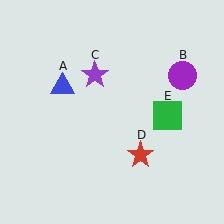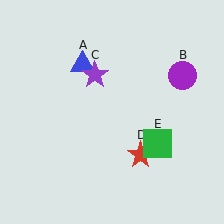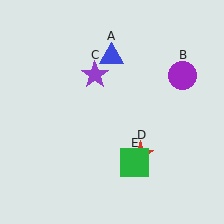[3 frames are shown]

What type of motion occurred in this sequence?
The blue triangle (object A), green square (object E) rotated clockwise around the center of the scene.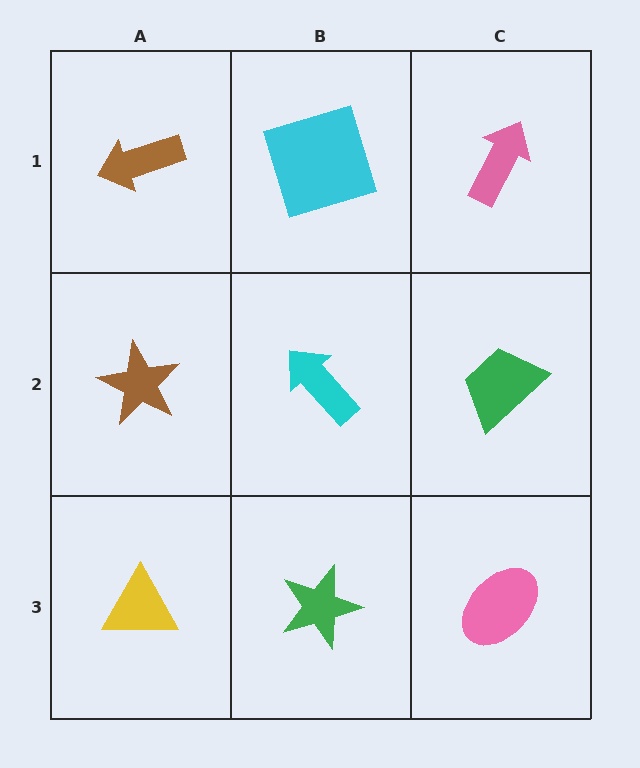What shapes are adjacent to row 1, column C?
A green trapezoid (row 2, column C), a cyan square (row 1, column B).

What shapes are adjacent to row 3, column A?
A brown star (row 2, column A), a green star (row 3, column B).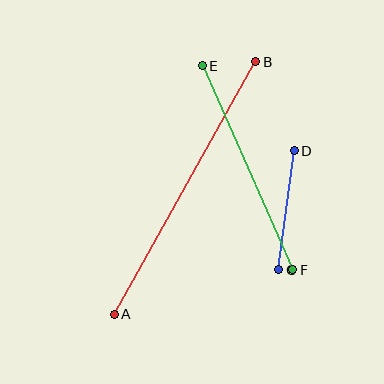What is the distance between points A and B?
The distance is approximately 289 pixels.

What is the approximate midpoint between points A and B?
The midpoint is at approximately (185, 188) pixels.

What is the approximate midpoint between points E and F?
The midpoint is at approximately (248, 168) pixels.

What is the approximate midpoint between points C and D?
The midpoint is at approximately (287, 210) pixels.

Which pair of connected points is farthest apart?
Points A and B are farthest apart.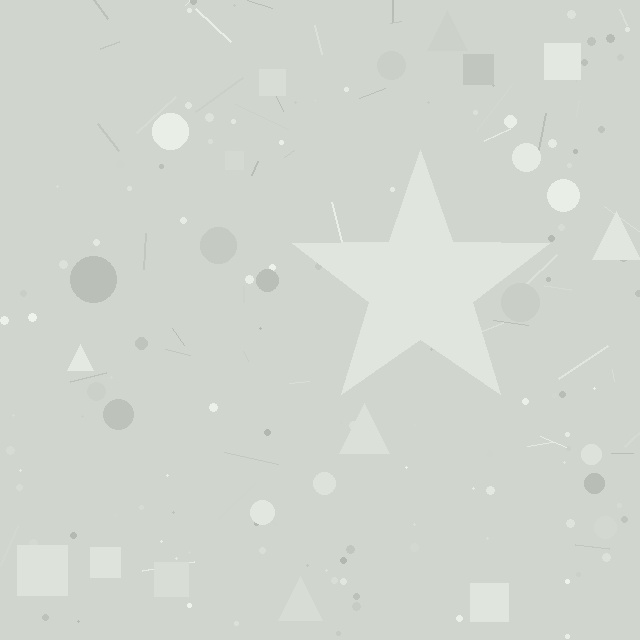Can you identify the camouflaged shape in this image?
The camouflaged shape is a star.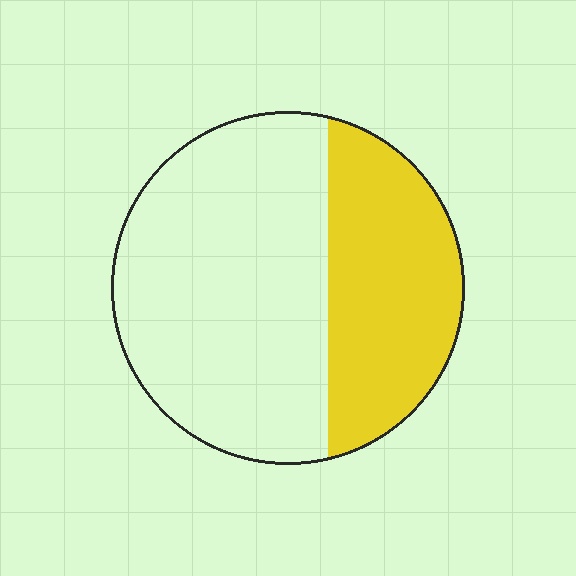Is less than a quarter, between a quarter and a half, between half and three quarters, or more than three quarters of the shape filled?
Between a quarter and a half.